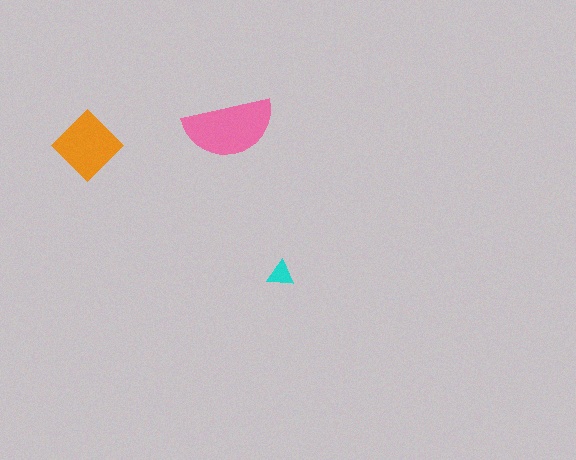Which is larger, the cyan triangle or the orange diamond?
The orange diamond.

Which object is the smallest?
The cyan triangle.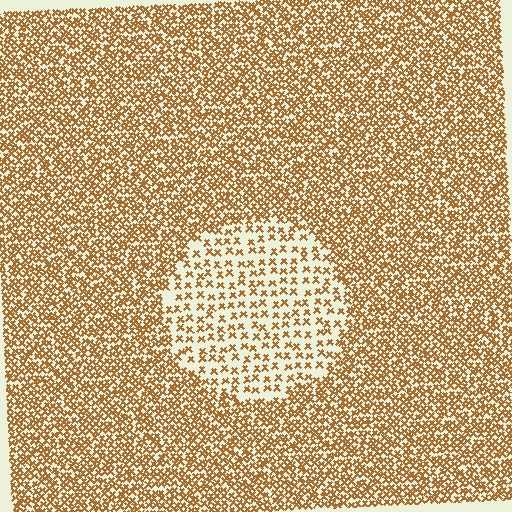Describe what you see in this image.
The image contains small brown elements arranged at two different densities. A circle-shaped region is visible where the elements are less densely packed than the surrounding area.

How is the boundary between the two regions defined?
The boundary is defined by a change in element density (approximately 2.3x ratio). All elements are the same color, size, and shape.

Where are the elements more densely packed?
The elements are more densely packed outside the circle boundary.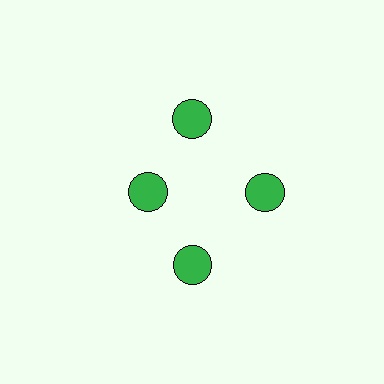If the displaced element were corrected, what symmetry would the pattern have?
It would have 4-fold rotational symmetry — the pattern would map onto itself every 90 degrees.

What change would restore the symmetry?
The symmetry would be restored by moving it outward, back onto the ring so that all 4 circles sit at equal angles and equal distance from the center.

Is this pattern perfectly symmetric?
No. The 4 green circles are arranged in a ring, but one element near the 9 o'clock position is pulled inward toward the center, breaking the 4-fold rotational symmetry.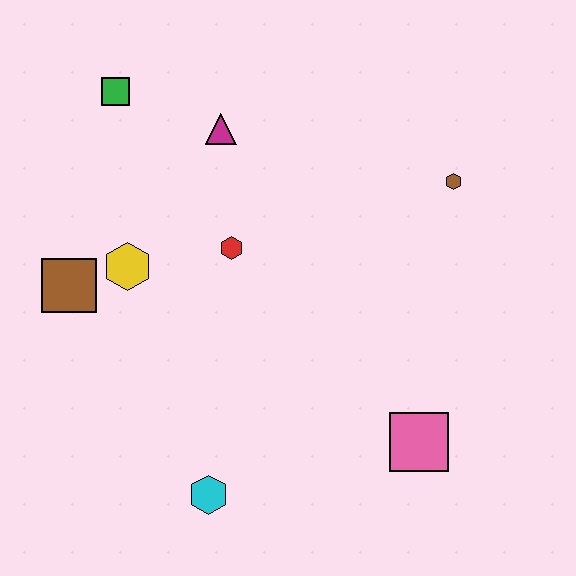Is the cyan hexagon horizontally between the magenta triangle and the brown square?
Yes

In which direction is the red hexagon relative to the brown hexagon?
The red hexagon is to the left of the brown hexagon.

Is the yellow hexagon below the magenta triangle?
Yes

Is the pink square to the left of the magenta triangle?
No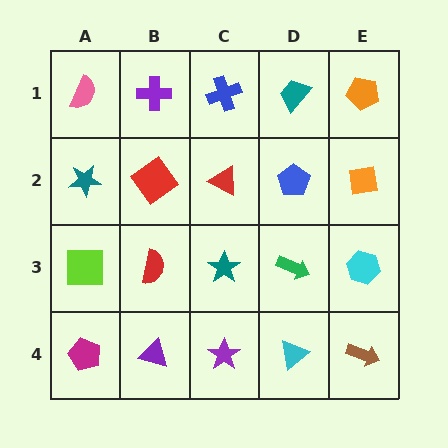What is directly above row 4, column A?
A lime square.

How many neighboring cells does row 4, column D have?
3.